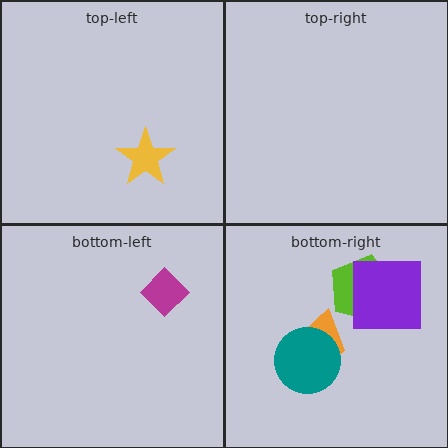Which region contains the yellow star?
The top-left region.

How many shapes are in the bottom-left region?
1.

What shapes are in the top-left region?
The yellow star.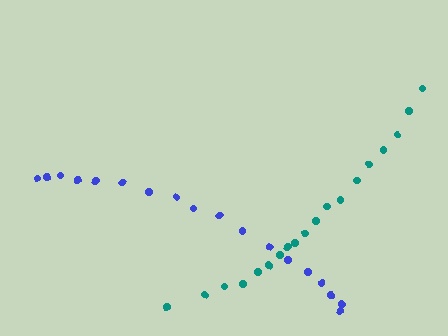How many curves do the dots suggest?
There are 2 distinct paths.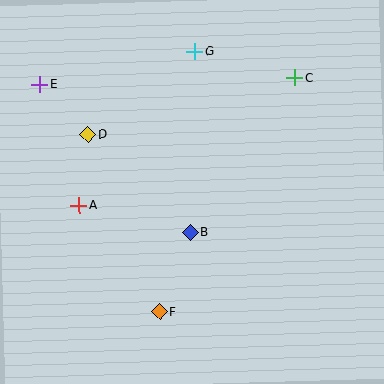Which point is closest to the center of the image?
Point B at (190, 233) is closest to the center.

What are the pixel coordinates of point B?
Point B is at (190, 233).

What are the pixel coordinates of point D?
Point D is at (88, 134).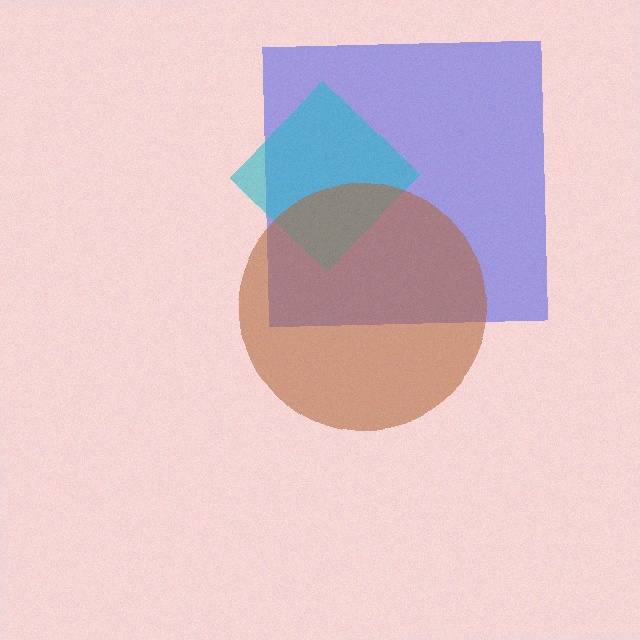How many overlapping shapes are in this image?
There are 3 overlapping shapes in the image.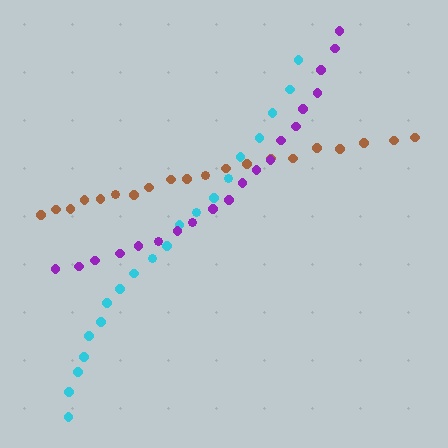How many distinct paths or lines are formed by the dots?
There are 3 distinct paths.